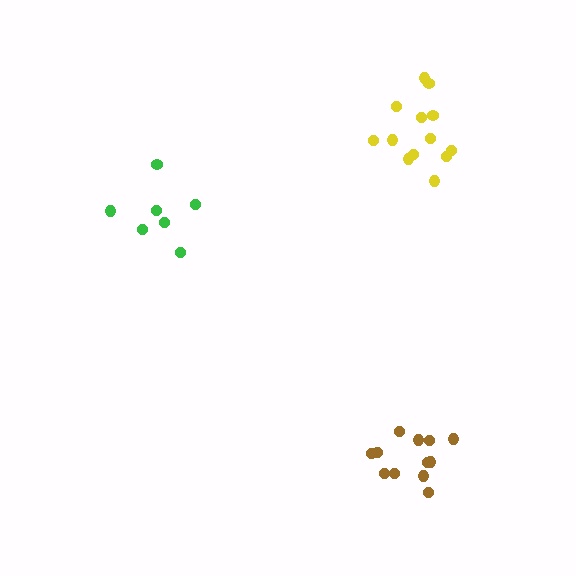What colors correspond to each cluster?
The clusters are colored: yellow, green, brown.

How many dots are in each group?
Group 1: 13 dots, Group 2: 7 dots, Group 3: 12 dots (32 total).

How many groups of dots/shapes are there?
There are 3 groups.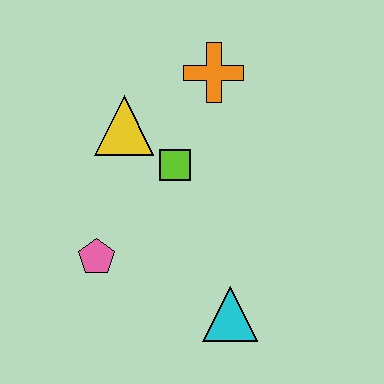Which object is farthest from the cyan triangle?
The orange cross is farthest from the cyan triangle.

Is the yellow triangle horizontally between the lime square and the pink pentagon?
Yes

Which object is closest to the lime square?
The yellow triangle is closest to the lime square.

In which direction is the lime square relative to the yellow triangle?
The lime square is to the right of the yellow triangle.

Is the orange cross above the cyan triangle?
Yes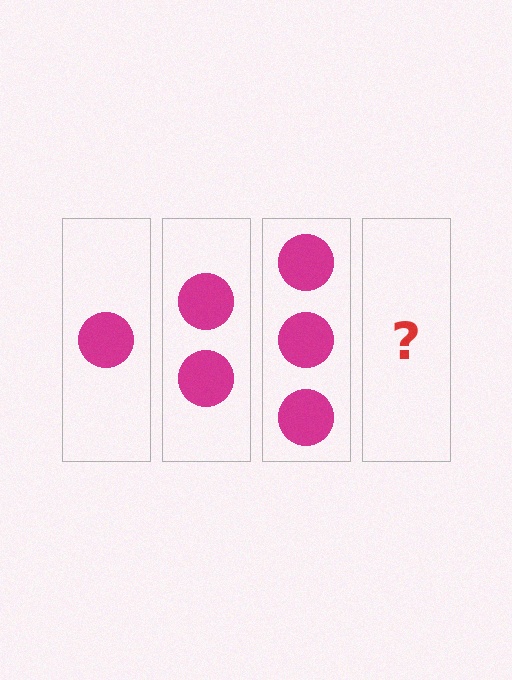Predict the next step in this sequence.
The next step is 4 circles.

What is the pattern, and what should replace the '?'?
The pattern is that each step adds one more circle. The '?' should be 4 circles.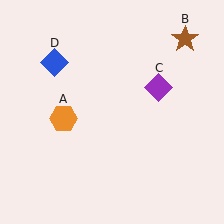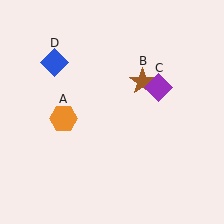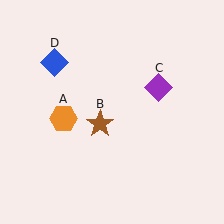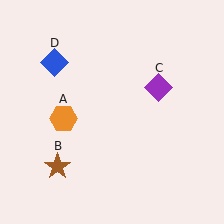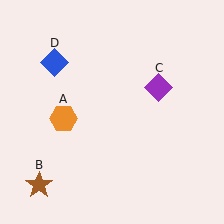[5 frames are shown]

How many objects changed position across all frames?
1 object changed position: brown star (object B).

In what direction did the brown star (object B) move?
The brown star (object B) moved down and to the left.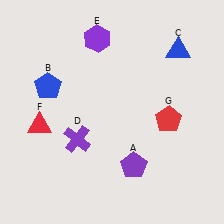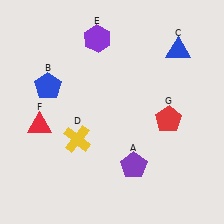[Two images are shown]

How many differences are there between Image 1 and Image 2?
There is 1 difference between the two images.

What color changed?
The cross (D) changed from purple in Image 1 to yellow in Image 2.